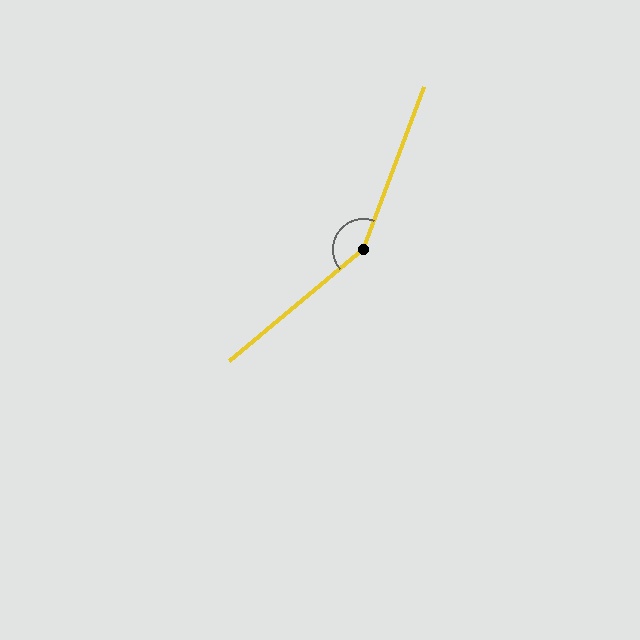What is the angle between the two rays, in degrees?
Approximately 150 degrees.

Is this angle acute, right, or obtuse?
It is obtuse.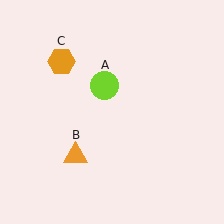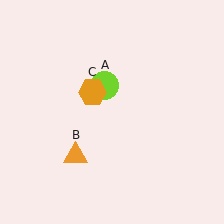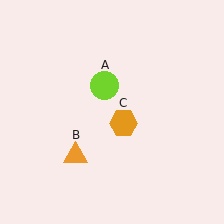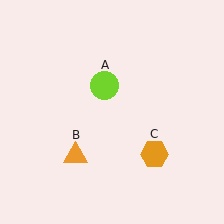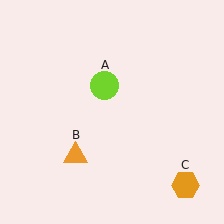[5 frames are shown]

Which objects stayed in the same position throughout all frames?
Lime circle (object A) and orange triangle (object B) remained stationary.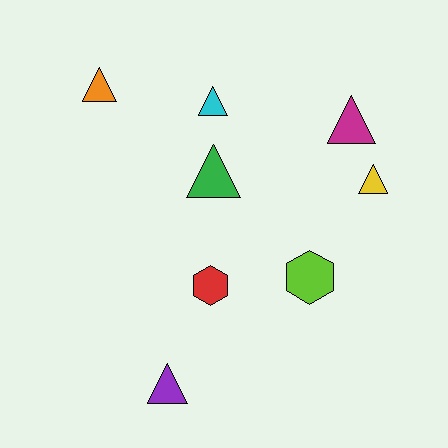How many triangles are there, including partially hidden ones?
There are 6 triangles.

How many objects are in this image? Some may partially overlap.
There are 8 objects.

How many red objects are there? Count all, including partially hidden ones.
There is 1 red object.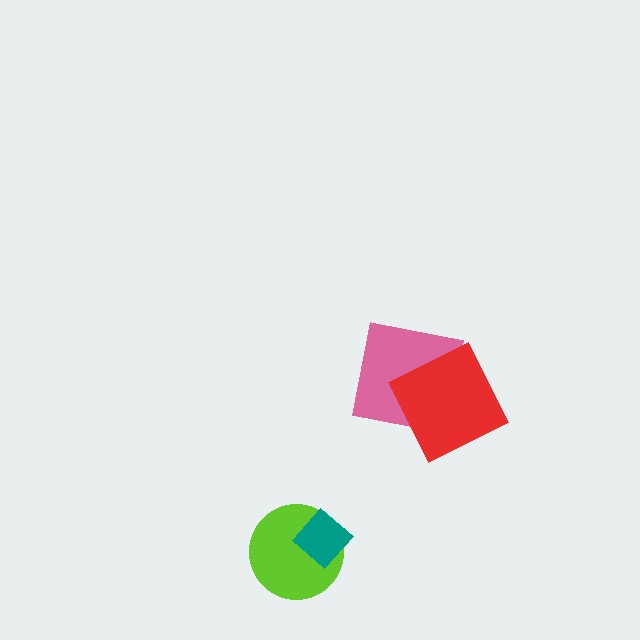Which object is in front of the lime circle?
The teal diamond is in front of the lime circle.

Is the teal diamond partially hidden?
No, no other shape covers it.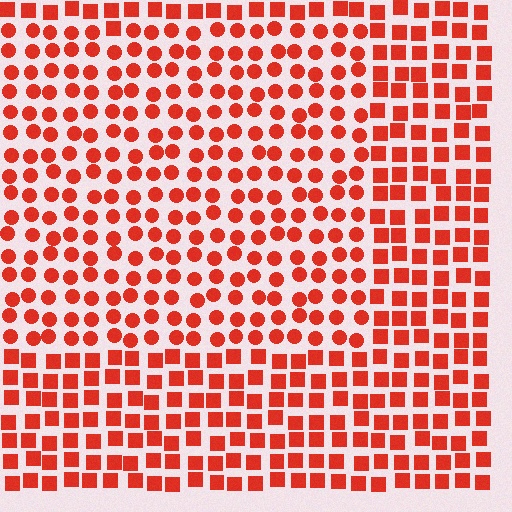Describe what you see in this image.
The image is filled with small red elements arranged in a uniform grid. A rectangle-shaped region contains circles, while the surrounding area contains squares. The boundary is defined purely by the change in element shape.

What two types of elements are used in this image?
The image uses circles inside the rectangle region and squares outside it.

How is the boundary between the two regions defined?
The boundary is defined by a change in element shape: circles inside vs. squares outside. All elements share the same color and spacing.